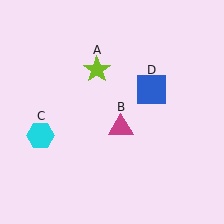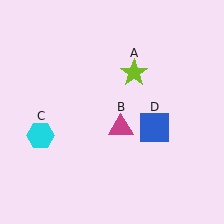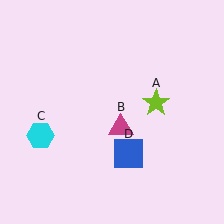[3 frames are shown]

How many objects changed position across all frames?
2 objects changed position: lime star (object A), blue square (object D).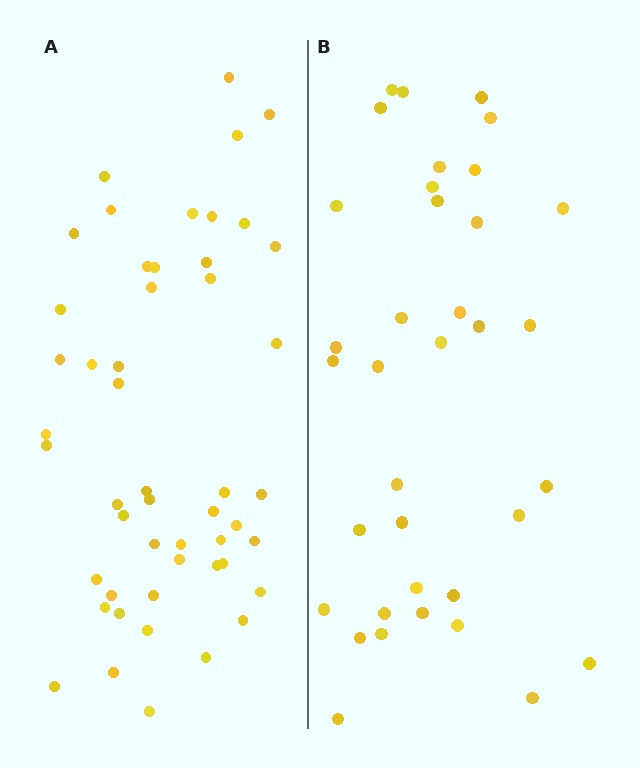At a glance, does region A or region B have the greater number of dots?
Region A (the left region) has more dots.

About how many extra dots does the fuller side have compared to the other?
Region A has approximately 15 more dots than region B.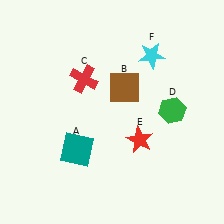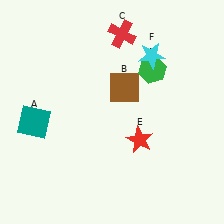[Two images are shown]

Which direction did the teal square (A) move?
The teal square (A) moved left.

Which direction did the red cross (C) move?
The red cross (C) moved up.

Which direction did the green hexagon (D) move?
The green hexagon (D) moved up.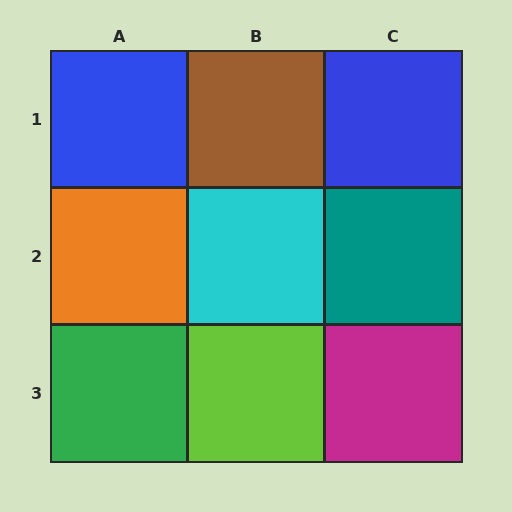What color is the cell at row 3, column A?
Green.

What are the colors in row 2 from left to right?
Orange, cyan, teal.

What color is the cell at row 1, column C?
Blue.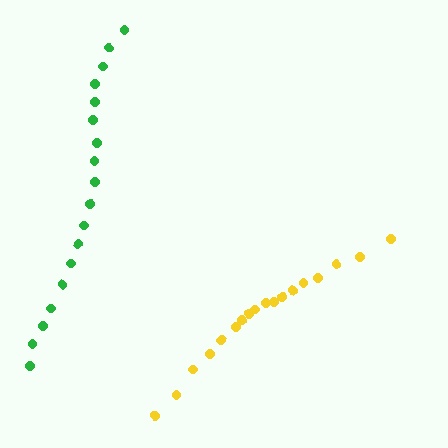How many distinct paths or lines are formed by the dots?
There are 2 distinct paths.